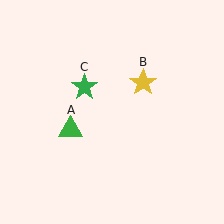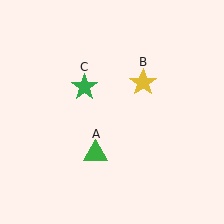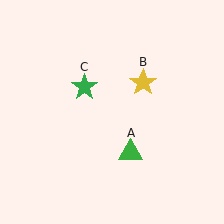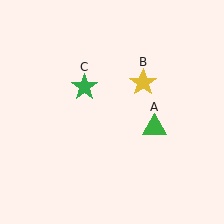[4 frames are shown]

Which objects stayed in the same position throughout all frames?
Yellow star (object B) and green star (object C) remained stationary.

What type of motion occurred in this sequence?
The green triangle (object A) rotated counterclockwise around the center of the scene.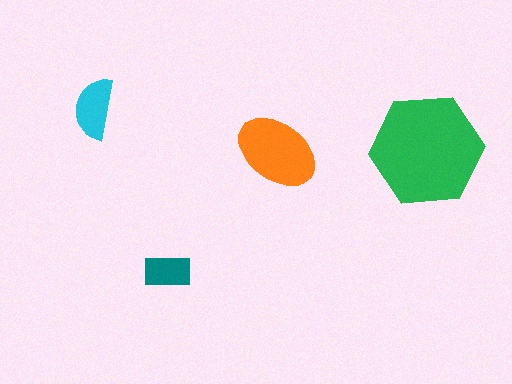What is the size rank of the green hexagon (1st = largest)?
1st.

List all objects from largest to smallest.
The green hexagon, the orange ellipse, the cyan semicircle, the teal rectangle.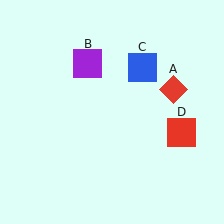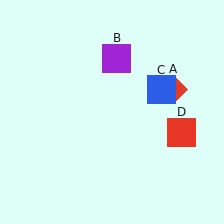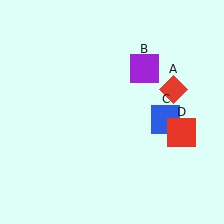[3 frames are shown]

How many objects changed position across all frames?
2 objects changed position: purple square (object B), blue square (object C).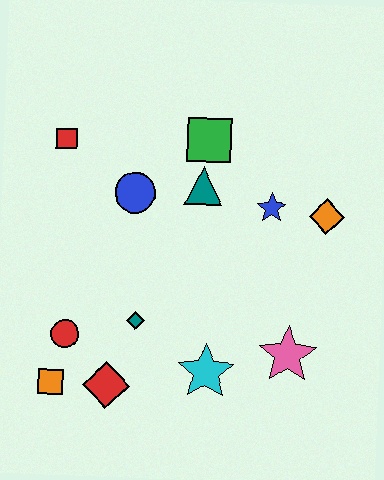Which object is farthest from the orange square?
The orange diamond is farthest from the orange square.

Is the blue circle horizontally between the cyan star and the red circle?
Yes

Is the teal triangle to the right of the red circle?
Yes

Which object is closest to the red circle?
The orange square is closest to the red circle.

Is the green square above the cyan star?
Yes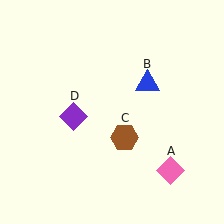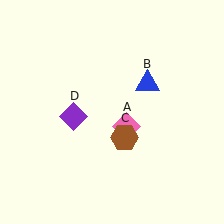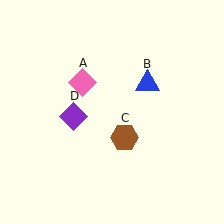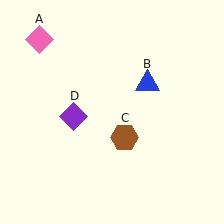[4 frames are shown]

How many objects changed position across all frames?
1 object changed position: pink diamond (object A).